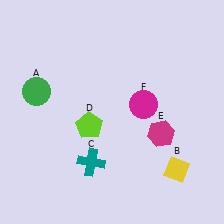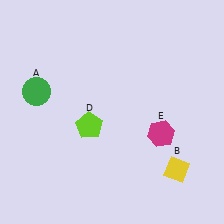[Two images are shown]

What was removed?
The teal cross (C), the magenta circle (F) were removed in Image 2.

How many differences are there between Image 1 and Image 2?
There are 2 differences between the two images.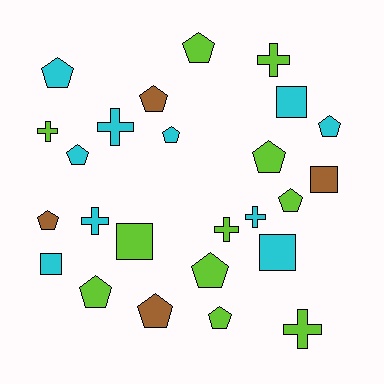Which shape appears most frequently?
Pentagon, with 13 objects.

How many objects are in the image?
There are 25 objects.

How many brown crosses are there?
There are no brown crosses.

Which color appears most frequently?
Lime, with 11 objects.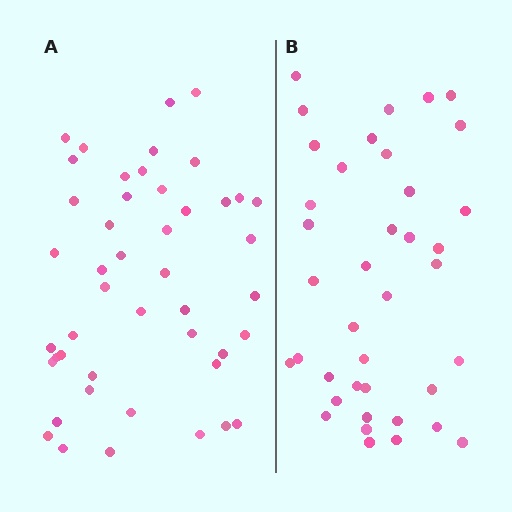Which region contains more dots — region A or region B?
Region A (the left region) has more dots.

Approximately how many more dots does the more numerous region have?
Region A has roughly 8 or so more dots than region B.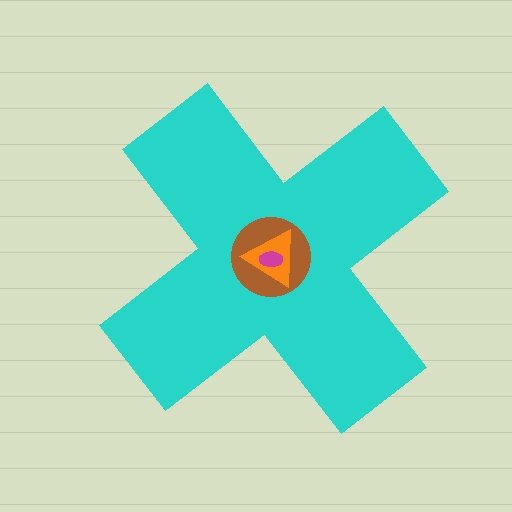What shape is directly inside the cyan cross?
The brown circle.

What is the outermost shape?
The cyan cross.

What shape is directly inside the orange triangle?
The magenta ellipse.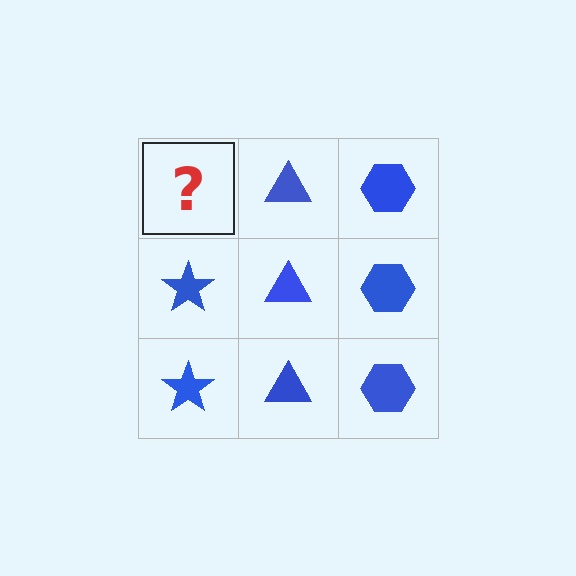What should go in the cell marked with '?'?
The missing cell should contain a blue star.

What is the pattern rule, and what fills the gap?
The rule is that each column has a consistent shape. The gap should be filled with a blue star.